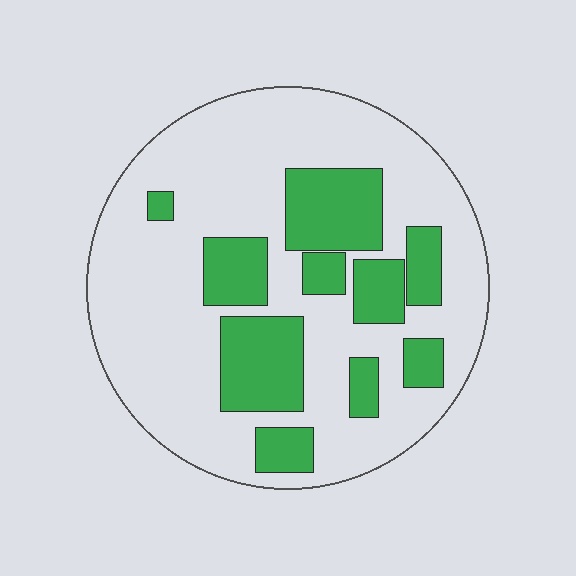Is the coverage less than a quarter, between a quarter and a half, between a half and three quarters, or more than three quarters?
Between a quarter and a half.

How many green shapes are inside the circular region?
10.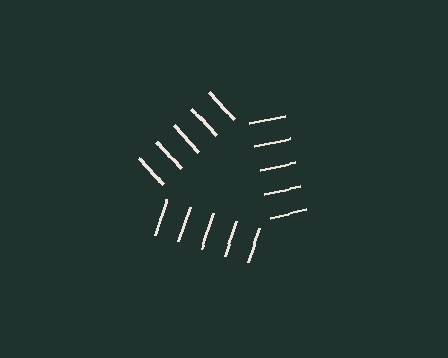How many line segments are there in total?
15 — 5 along each of the 3 edges.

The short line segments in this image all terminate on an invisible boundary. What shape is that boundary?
An illusory triangle — the line segments terminate on its edges but no continuous stroke is drawn.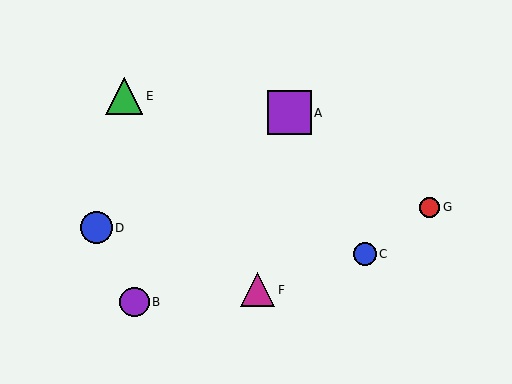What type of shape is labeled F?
Shape F is a magenta triangle.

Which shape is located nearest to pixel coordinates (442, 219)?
The red circle (labeled G) at (429, 207) is nearest to that location.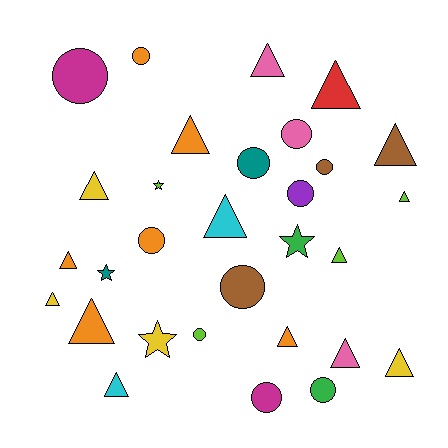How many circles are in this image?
There are 11 circles.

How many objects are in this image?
There are 30 objects.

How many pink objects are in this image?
There are 3 pink objects.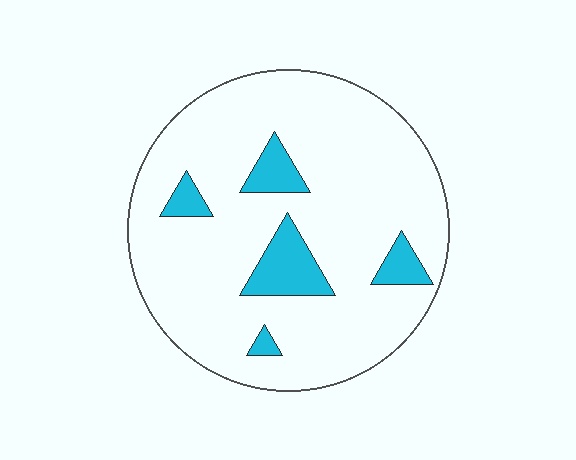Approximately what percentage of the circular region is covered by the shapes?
Approximately 10%.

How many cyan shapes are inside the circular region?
5.